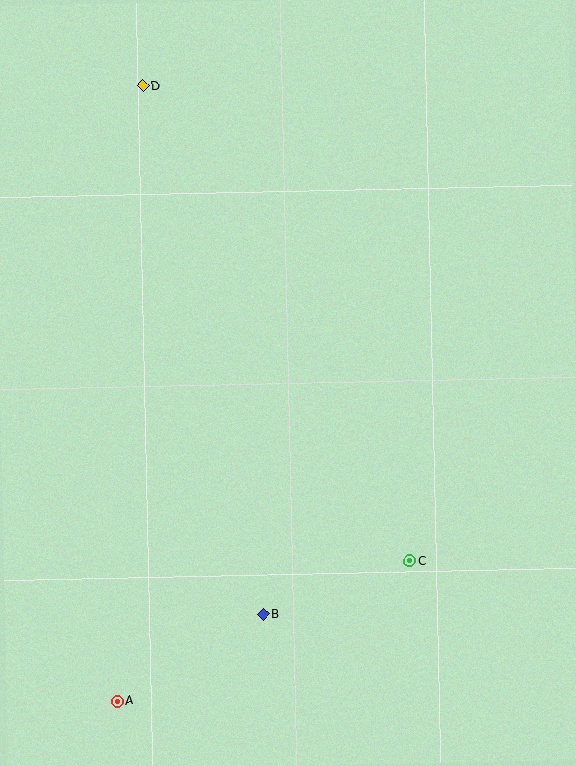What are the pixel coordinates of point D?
Point D is at (143, 86).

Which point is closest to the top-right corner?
Point D is closest to the top-right corner.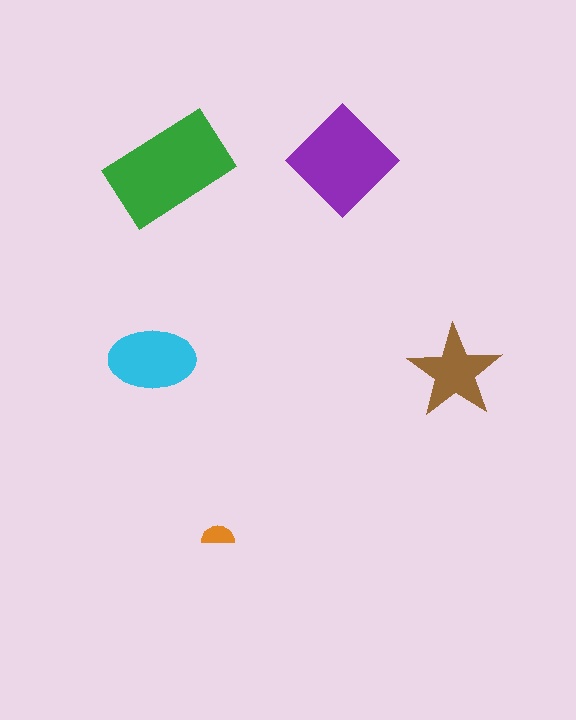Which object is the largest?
The green rectangle.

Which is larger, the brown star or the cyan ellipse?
The cyan ellipse.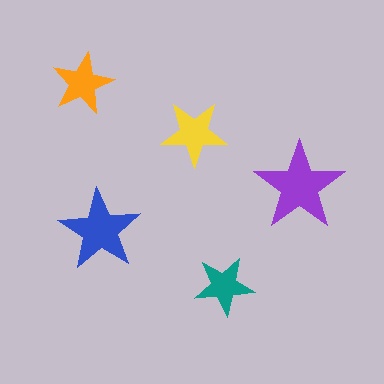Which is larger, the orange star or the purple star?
The purple one.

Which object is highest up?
The orange star is topmost.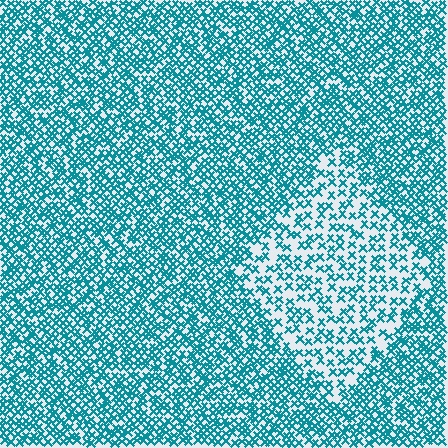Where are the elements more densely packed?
The elements are more densely packed outside the diamond boundary.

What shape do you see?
I see a diamond.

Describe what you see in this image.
The image contains small teal elements arranged at two different densities. A diamond-shaped region is visible where the elements are less densely packed than the surrounding area.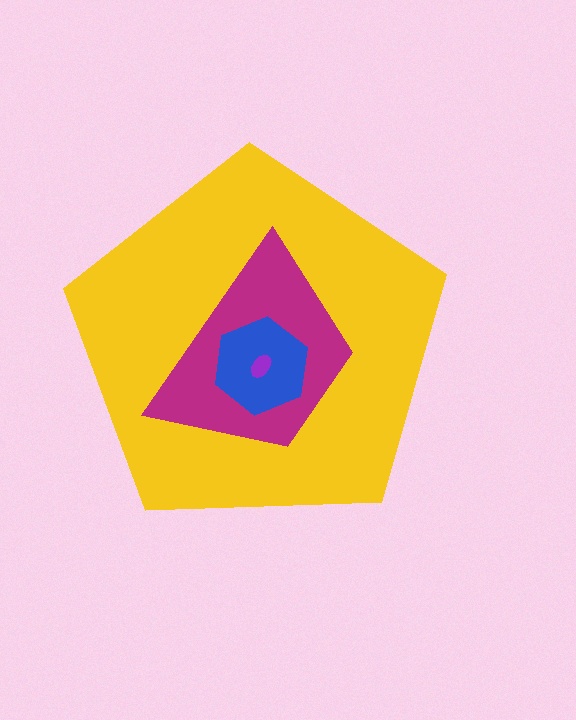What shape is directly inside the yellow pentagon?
The magenta trapezoid.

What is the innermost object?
The purple ellipse.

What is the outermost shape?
The yellow pentagon.